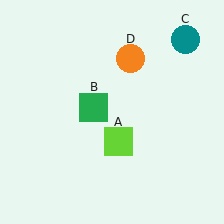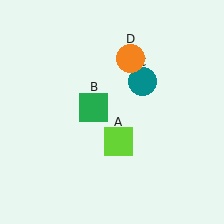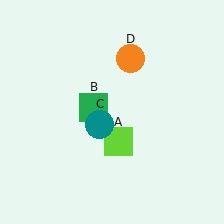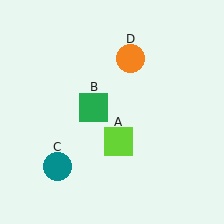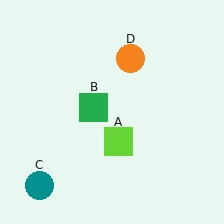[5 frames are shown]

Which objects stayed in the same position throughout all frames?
Lime square (object A) and green square (object B) and orange circle (object D) remained stationary.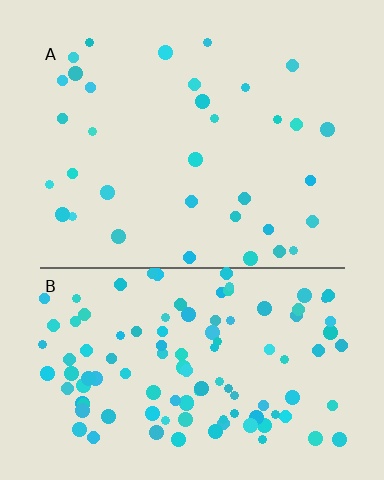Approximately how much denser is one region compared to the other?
Approximately 3.4× — region B over region A.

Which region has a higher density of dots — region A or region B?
B (the bottom).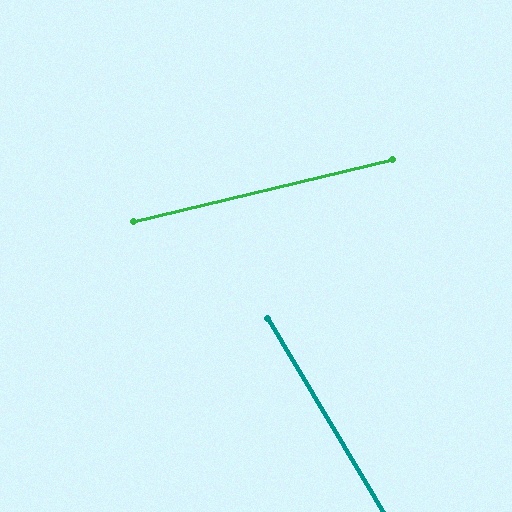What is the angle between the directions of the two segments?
Approximately 73 degrees.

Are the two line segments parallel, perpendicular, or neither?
Neither parallel nor perpendicular — they differ by about 73°.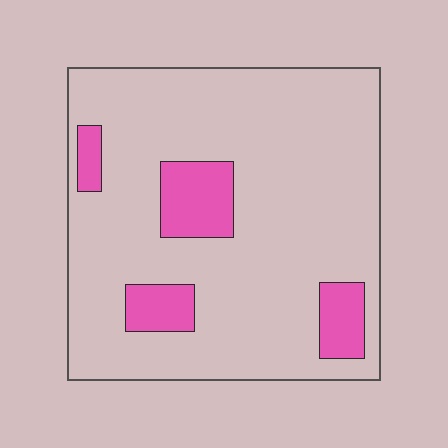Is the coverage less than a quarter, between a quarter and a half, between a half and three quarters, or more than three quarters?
Less than a quarter.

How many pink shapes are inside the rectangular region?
4.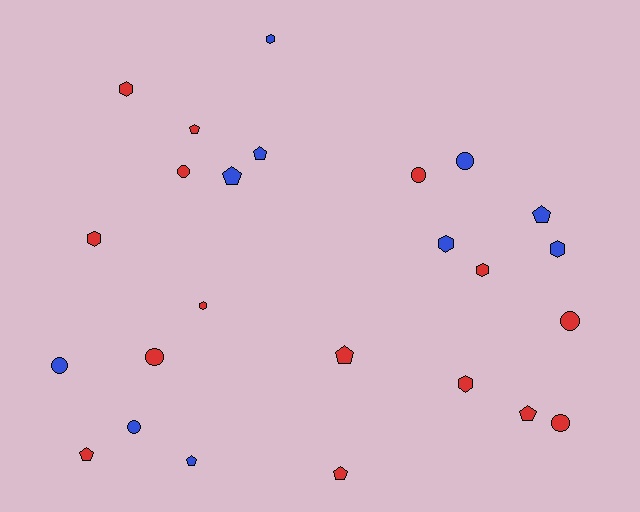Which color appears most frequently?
Red, with 15 objects.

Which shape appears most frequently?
Pentagon, with 9 objects.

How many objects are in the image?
There are 25 objects.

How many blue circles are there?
There are 3 blue circles.